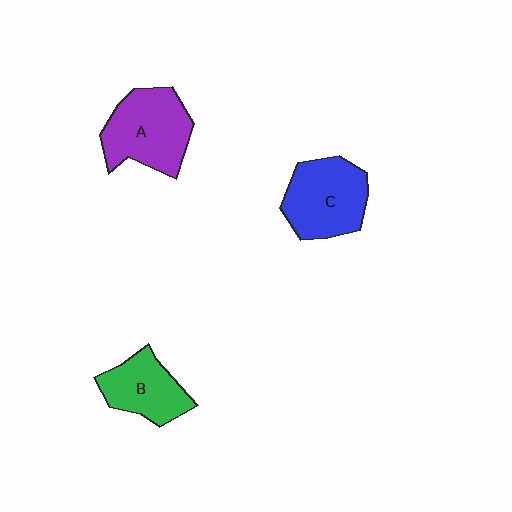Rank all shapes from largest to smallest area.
From largest to smallest: A (purple), C (blue), B (green).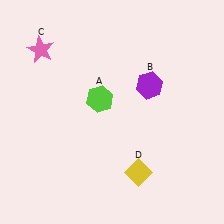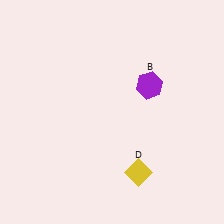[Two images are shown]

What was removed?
The lime hexagon (A), the pink star (C) were removed in Image 2.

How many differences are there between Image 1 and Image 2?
There are 2 differences between the two images.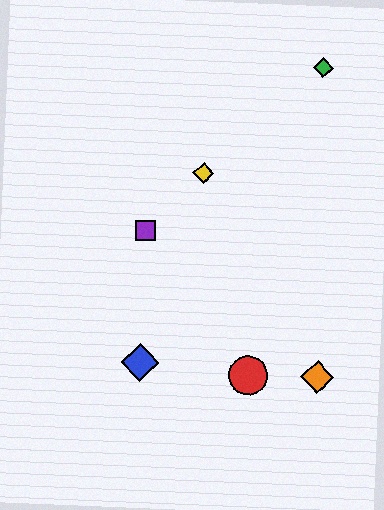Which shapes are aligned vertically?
The blue diamond, the purple square are aligned vertically.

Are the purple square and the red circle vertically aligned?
No, the purple square is at x≈146 and the red circle is at x≈248.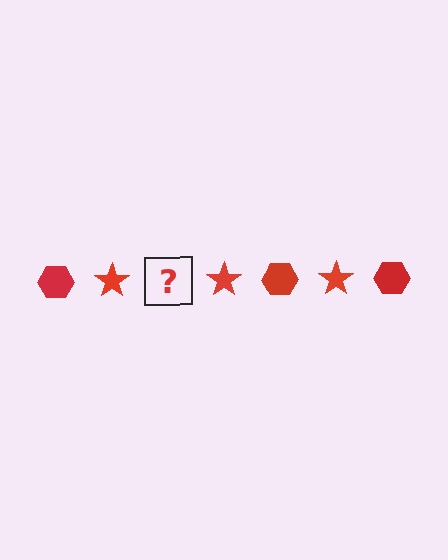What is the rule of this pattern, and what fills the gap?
The rule is that the pattern cycles through hexagon, star shapes in red. The gap should be filled with a red hexagon.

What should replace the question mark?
The question mark should be replaced with a red hexagon.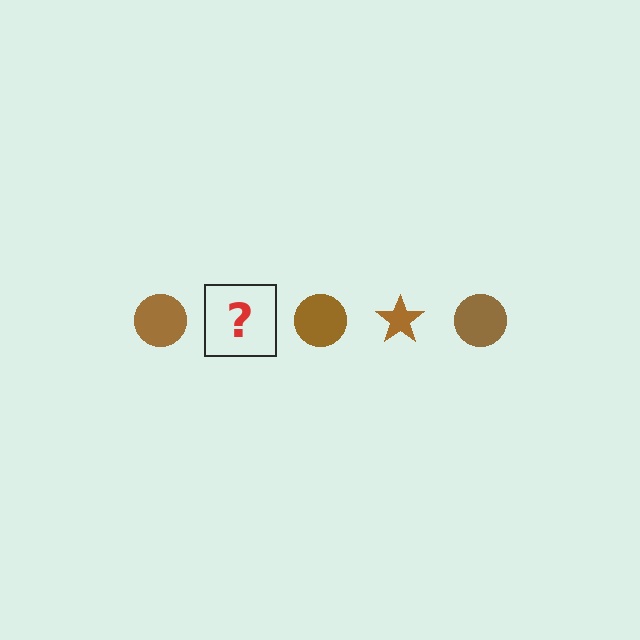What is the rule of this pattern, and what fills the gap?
The rule is that the pattern cycles through circle, star shapes in brown. The gap should be filled with a brown star.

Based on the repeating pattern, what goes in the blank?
The blank should be a brown star.